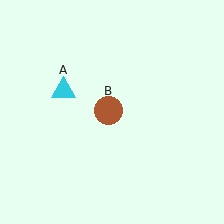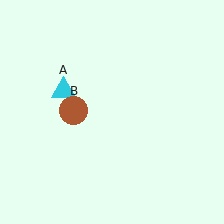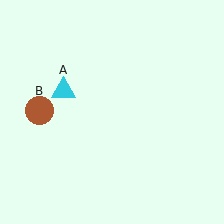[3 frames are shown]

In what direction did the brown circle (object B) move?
The brown circle (object B) moved left.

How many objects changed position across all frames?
1 object changed position: brown circle (object B).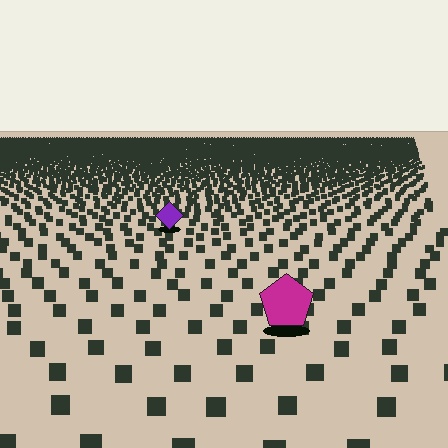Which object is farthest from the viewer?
The purple diamond is farthest from the viewer. It appears smaller and the ground texture around it is denser.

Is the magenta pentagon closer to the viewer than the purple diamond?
Yes. The magenta pentagon is closer — you can tell from the texture gradient: the ground texture is coarser near it.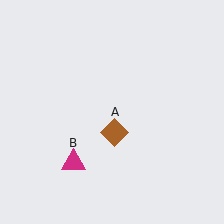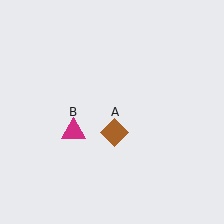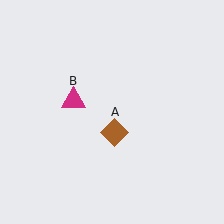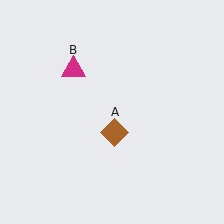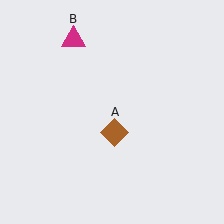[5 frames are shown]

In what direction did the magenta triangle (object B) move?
The magenta triangle (object B) moved up.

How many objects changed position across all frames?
1 object changed position: magenta triangle (object B).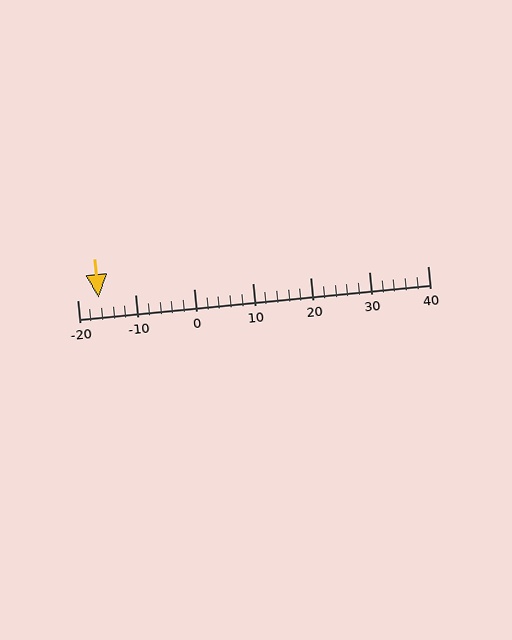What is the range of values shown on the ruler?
The ruler shows values from -20 to 40.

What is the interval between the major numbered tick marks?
The major tick marks are spaced 10 units apart.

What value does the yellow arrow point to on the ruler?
The yellow arrow points to approximately -16.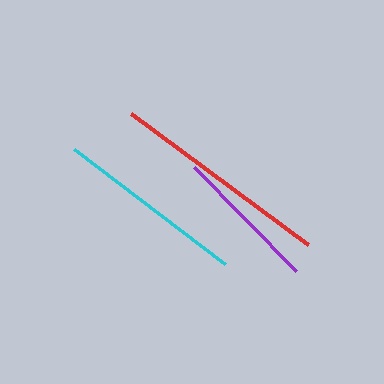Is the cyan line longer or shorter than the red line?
The red line is longer than the cyan line.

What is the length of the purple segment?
The purple segment is approximately 146 pixels long.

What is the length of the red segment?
The red segment is approximately 221 pixels long.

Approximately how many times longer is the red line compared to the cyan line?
The red line is approximately 1.2 times the length of the cyan line.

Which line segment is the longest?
The red line is the longest at approximately 221 pixels.